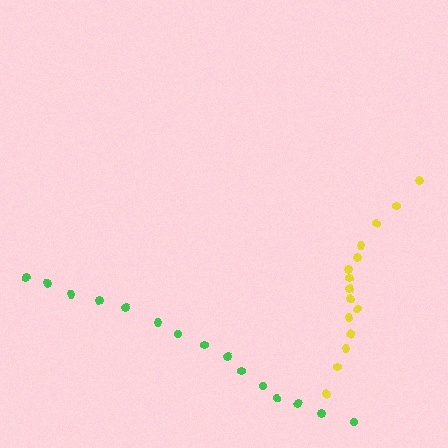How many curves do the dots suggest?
There are 2 distinct paths.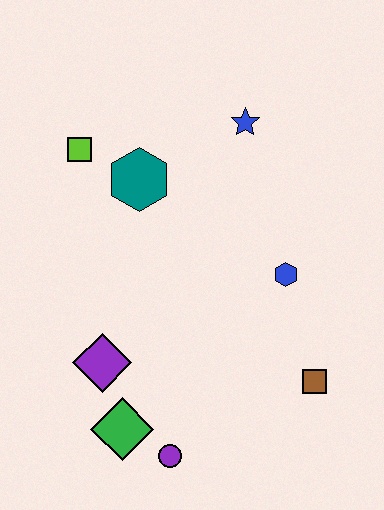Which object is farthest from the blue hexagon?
The lime square is farthest from the blue hexagon.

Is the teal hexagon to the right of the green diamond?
Yes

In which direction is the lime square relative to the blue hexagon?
The lime square is to the left of the blue hexagon.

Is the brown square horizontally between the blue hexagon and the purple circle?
No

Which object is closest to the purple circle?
The green diamond is closest to the purple circle.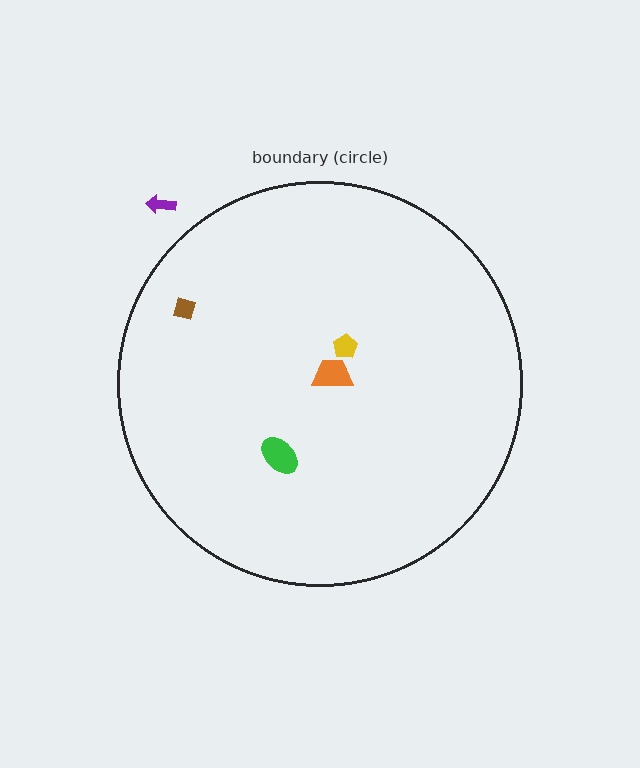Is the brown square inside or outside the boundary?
Inside.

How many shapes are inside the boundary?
4 inside, 1 outside.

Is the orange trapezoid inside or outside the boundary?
Inside.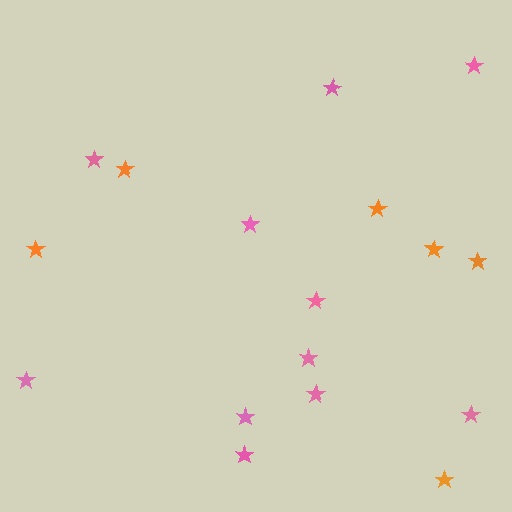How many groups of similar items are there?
There are 2 groups: one group of orange stars (6) and one group of pink stars (11).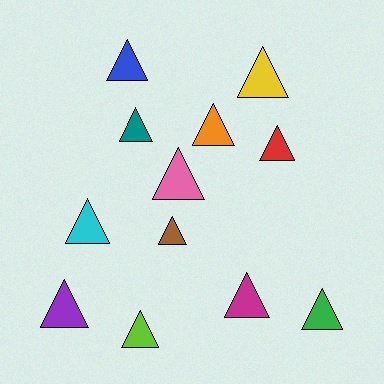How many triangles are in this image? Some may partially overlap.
There are 12 triangles.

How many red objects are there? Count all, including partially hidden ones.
There is 1 red object.